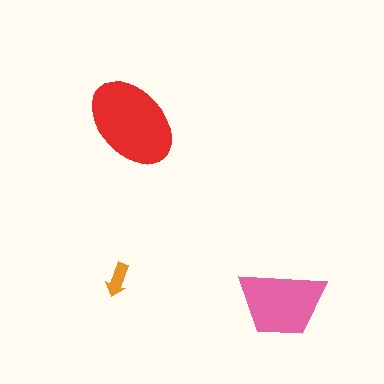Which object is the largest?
The red ellipse.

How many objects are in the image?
There are 3 objects in the image.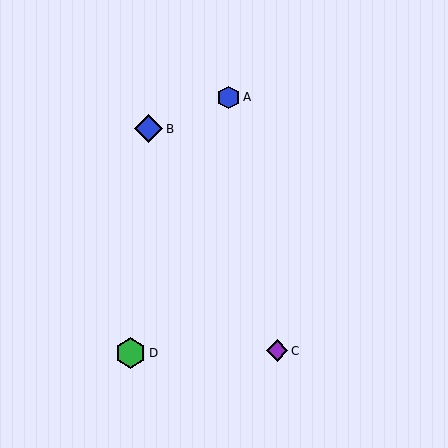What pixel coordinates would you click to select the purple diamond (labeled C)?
Click at (277, 351) to select the purple diamond C.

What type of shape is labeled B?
Shape B is a blue diamond.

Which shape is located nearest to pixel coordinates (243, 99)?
The blue hexagon (labeled A) at (228, 97) is nearest to that location.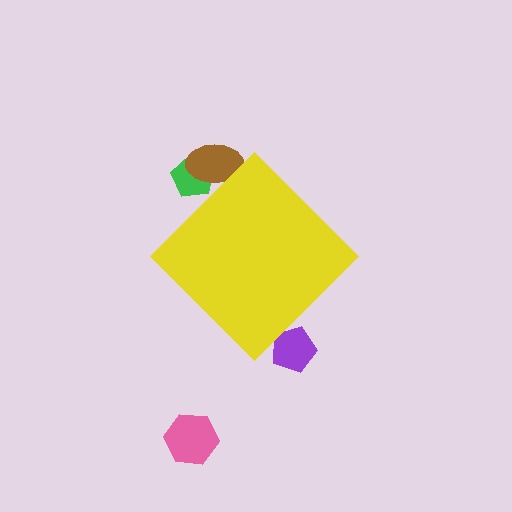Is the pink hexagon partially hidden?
No, the pink hexagon is fully visible.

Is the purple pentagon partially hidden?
Yes, the purple pentagon is partially hidden behind the yellow diamond.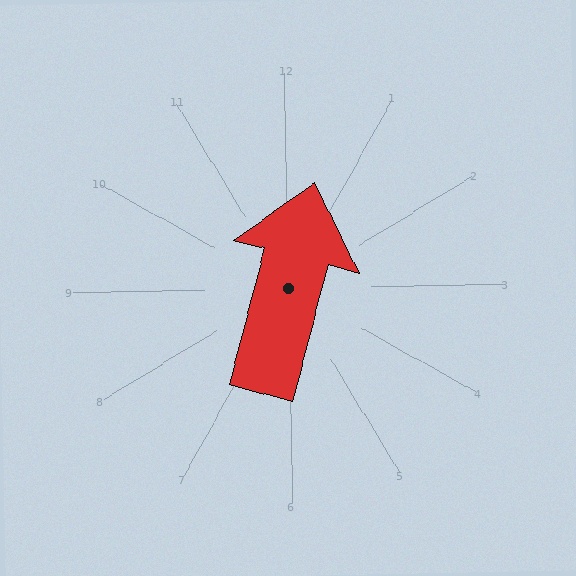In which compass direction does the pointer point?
North.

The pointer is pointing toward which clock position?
Roughly 1 o'clock.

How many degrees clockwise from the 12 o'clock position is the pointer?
Approximately 16 degrees.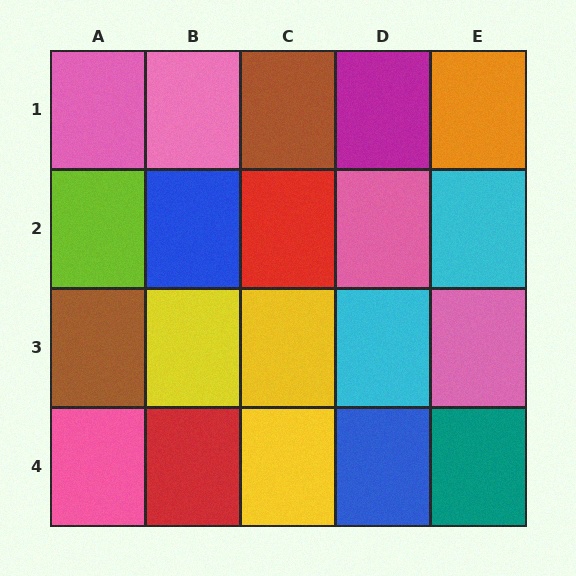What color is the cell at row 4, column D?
Blue.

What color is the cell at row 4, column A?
Pink.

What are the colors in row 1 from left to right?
Pink, pink, brown, magenta, orange.